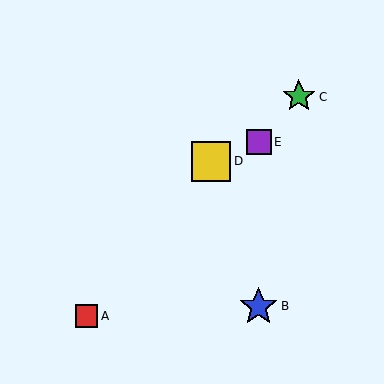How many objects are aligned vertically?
2 objects (B, E) are aligned vertically.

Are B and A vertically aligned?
No, B is at x≈259 and A is at x≈87.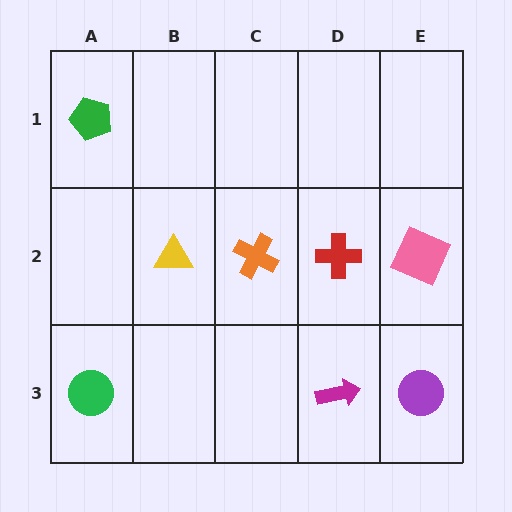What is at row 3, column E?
A purple circle.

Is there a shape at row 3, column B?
No, that cell is empty.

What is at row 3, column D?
A magenta arrow.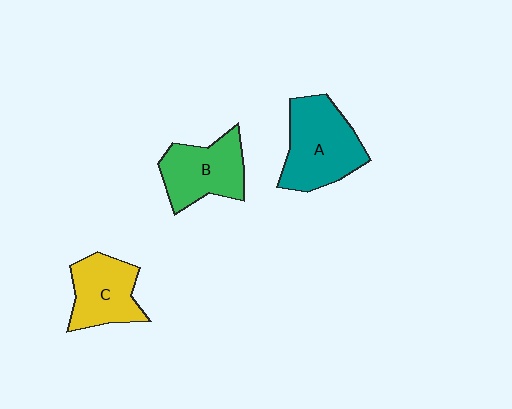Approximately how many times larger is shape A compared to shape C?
Approximately 1.4 times.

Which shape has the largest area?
Shape A (teal).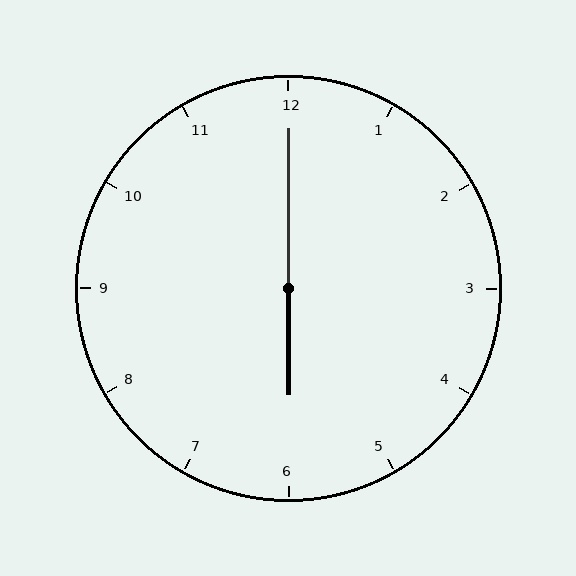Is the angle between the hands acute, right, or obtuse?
It is obtuse.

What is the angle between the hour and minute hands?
Approximately 180 degrees.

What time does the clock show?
6:00.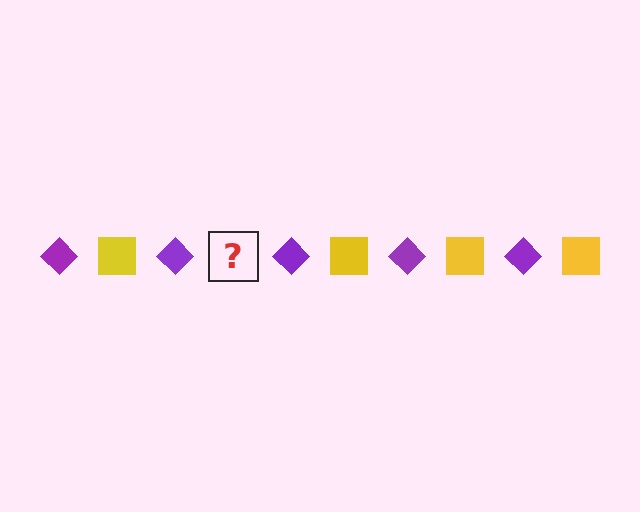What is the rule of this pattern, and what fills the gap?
The rule is that the pattern alternates between purple diamond and yellow square. The gap should be filled with a yellow square.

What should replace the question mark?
The question mark should be replaced with a yellow square.